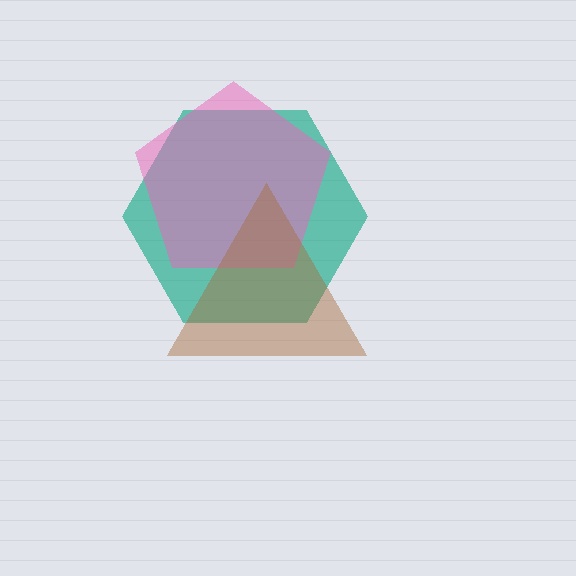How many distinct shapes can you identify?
There are 3 distinct shapes: a teal hexagon, a pink pentagon, a brown triangle.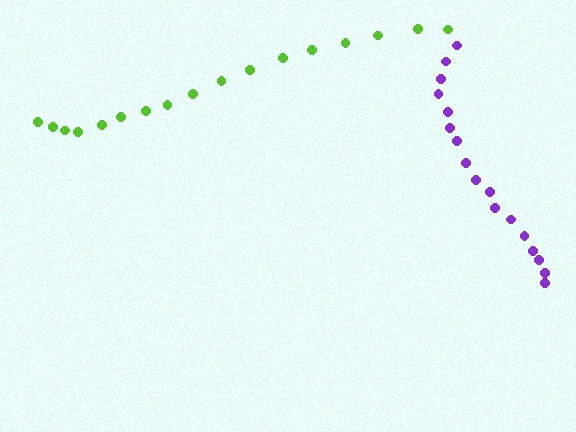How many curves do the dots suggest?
There are 2 distinct paths.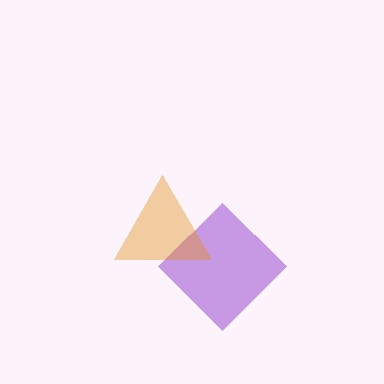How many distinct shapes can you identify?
There are 2 distinct shapes: a purple diamond, an orange triangle.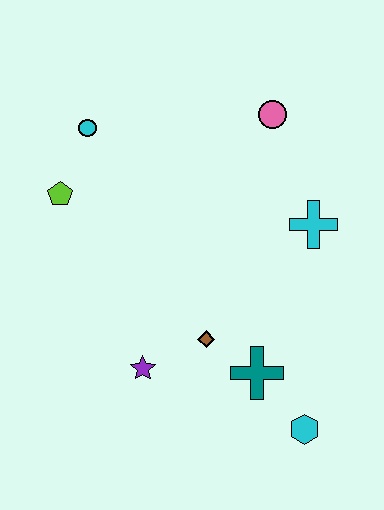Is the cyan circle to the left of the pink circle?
Yes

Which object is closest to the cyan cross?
The pink circle is closest to the cyan cross.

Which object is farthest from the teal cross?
The cyan circle is farthest from the teal cross.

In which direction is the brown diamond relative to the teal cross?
The brown diamond is to the left of the teal cross.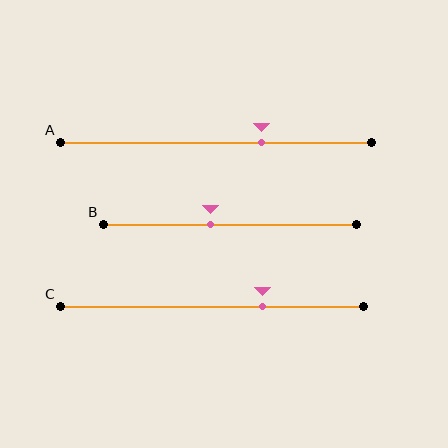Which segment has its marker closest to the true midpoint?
Segment B has its marker closest to the true midpoint.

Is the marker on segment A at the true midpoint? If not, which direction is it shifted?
No, the marker on segment A is shifted to the right by about 15% of the segment length.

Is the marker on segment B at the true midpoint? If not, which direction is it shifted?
No, the marker on segment B is shifted to the left by about 8% of the segment length.